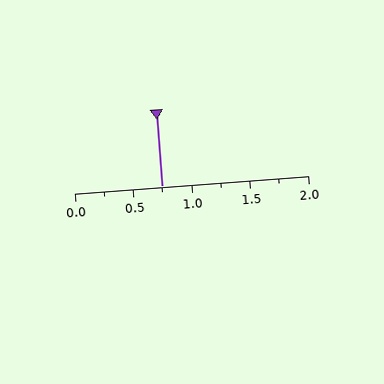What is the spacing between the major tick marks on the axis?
The major ticks are spaced 0.5 apart.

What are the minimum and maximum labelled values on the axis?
The axis runs from 0.0 to 2.0.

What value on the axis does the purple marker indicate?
The marker indicates approximately 0.75.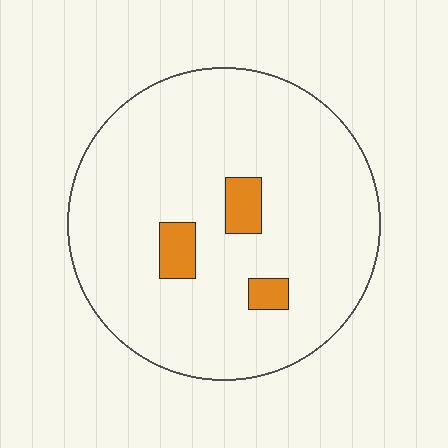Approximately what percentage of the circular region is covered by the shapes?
Approximately 5%.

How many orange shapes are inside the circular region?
3.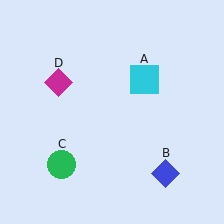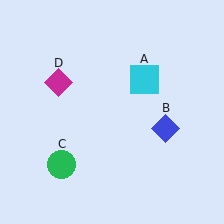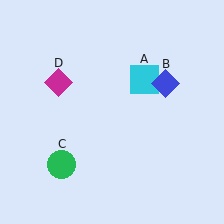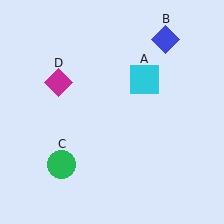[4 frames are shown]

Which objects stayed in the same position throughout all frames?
Cyan square (object A) and green circle (object C) and magenta diamond (object D) remained stationary.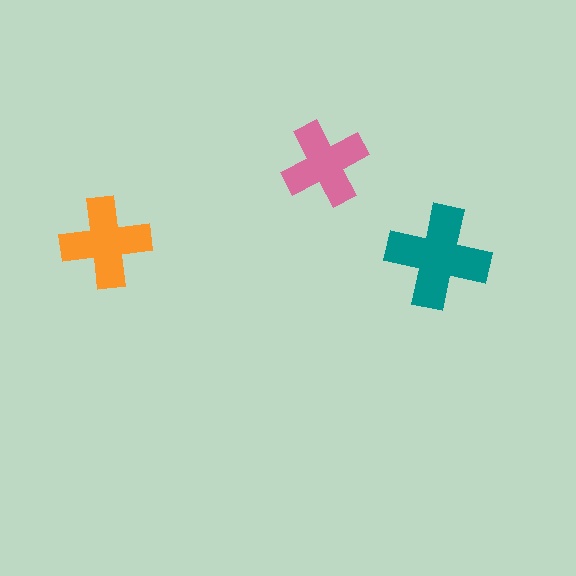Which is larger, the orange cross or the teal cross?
The teal one.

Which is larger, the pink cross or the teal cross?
The teal one.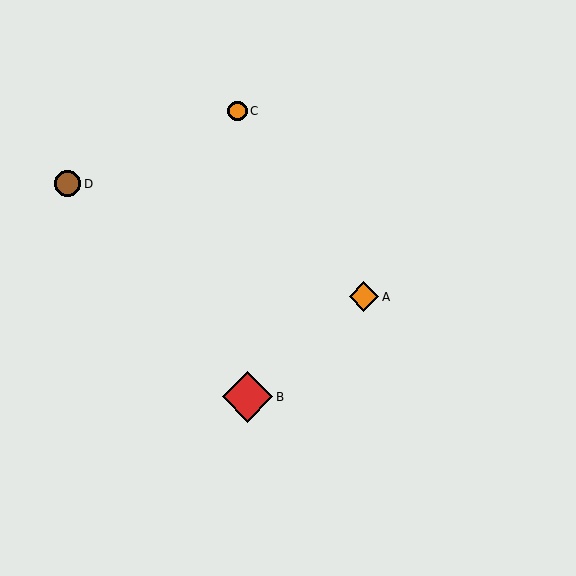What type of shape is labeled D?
Shape D is a brown circle.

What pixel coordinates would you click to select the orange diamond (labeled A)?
Click at (364, 297) to select the orange diamond A.